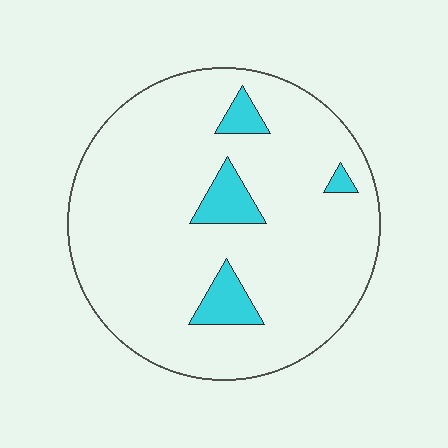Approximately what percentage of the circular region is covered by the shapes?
Approximately 10%.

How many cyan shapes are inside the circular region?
4.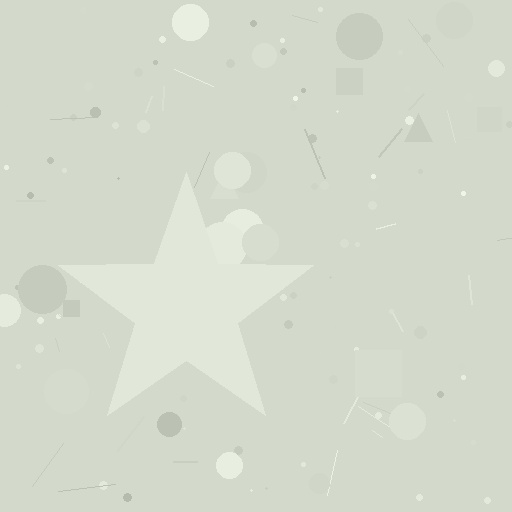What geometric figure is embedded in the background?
A star is embedded in the background.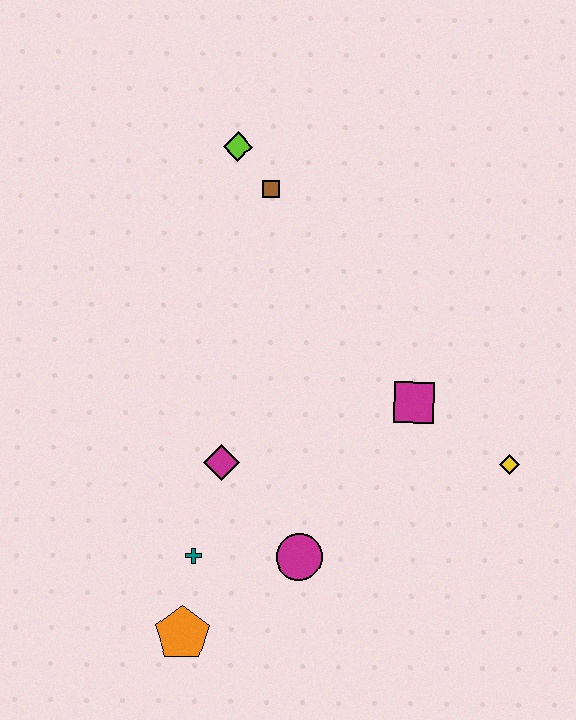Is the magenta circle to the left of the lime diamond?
No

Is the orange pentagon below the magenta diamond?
Yes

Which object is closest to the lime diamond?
The brown square is closest to the lime diamond.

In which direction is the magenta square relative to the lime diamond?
The magenta square is below the lime diamond.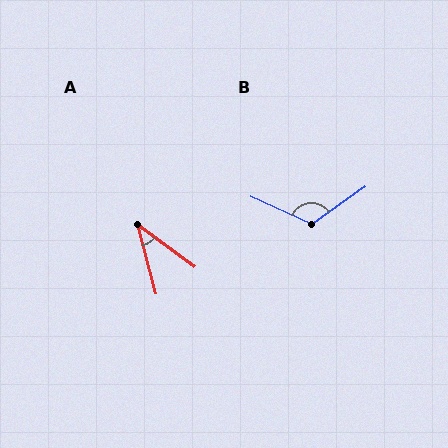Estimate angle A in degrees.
Approximately 39 degrees.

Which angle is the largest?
B, at approximately 121 degrees.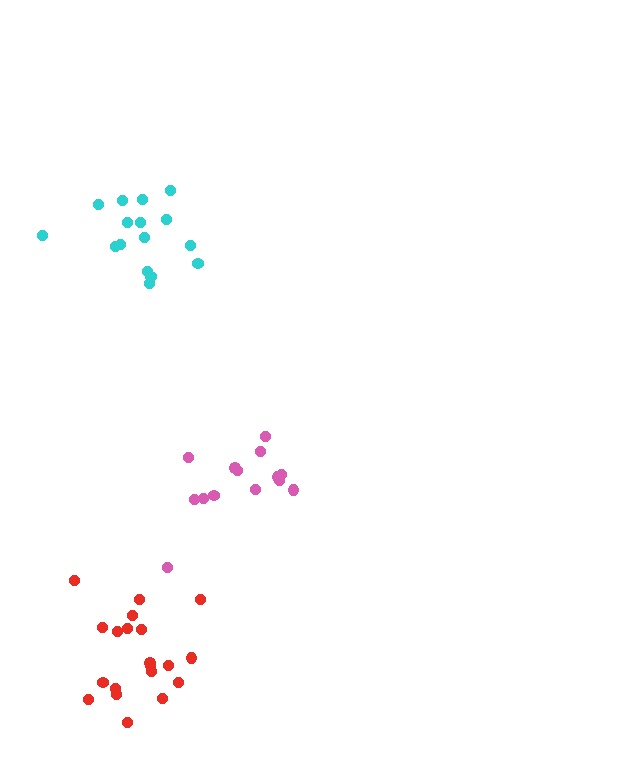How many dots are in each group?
Group 1: 16 dots, Group 2: 14 dots, Group 3: 20 dots (50 total).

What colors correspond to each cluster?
The clusters are colored: cyan, pink, red.